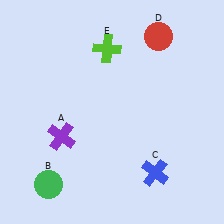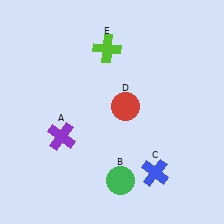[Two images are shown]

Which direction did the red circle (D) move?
The red circle (D) moved down.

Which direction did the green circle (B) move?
The green circle (B) moved right.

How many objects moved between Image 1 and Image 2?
2 objects moved between the two images.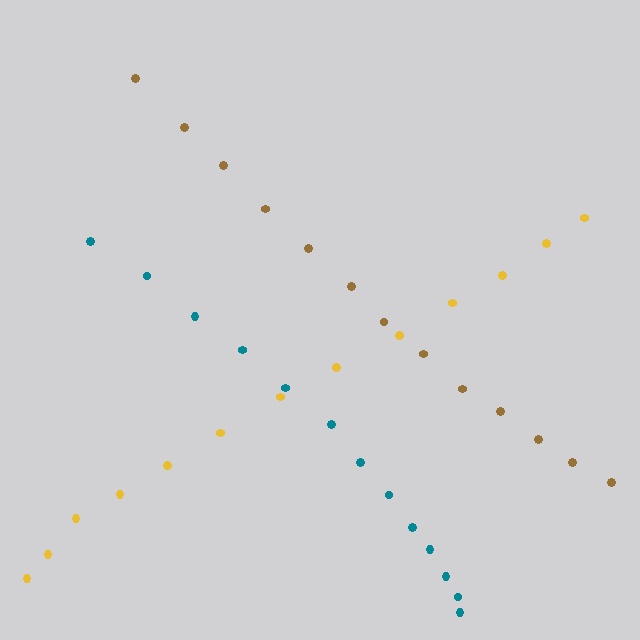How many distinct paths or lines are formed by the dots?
There are 3 distinct paths.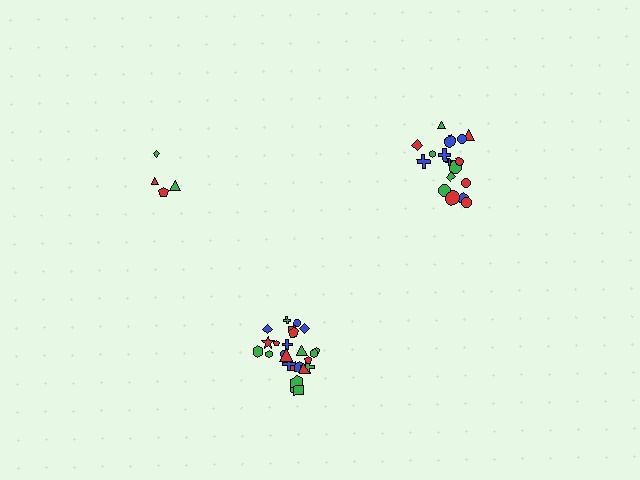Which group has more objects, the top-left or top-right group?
The top-right group.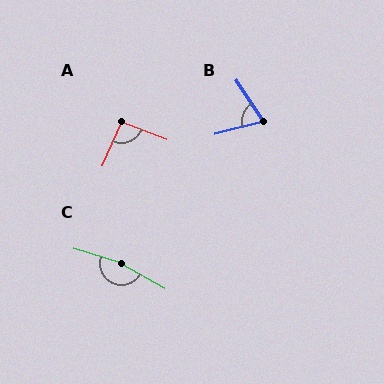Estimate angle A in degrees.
Approximately 92 degrees.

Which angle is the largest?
C, at approximately 168 degrees.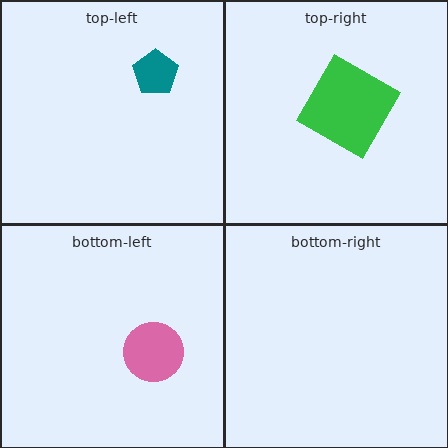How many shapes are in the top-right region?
1.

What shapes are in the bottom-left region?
The pink circle.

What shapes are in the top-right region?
The green diamond.